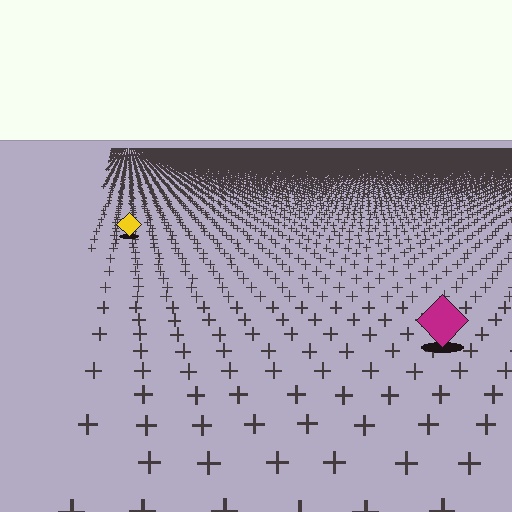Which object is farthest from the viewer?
The yellow diamond is farthest from the viewer. It appears smaller and the ground texture around it is denser.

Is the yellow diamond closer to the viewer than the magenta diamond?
No. The magenta diamond is closer — you can tell from the texture gradient: the ground texture is coarser near it.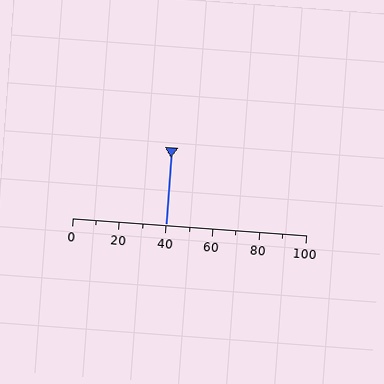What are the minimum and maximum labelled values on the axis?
The axis runs from 0 to 100.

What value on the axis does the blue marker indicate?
The marker indicates approximately 40.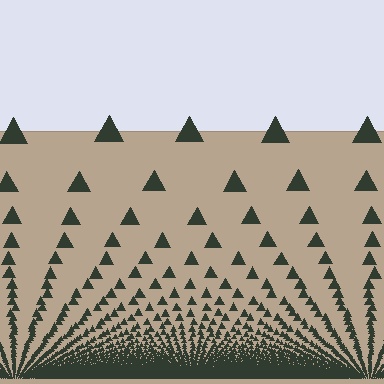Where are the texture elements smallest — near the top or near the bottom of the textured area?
Near the bottom.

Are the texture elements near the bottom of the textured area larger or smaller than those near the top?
Smaller. The gradient is inverted — elements near the bottom are smaller and denser.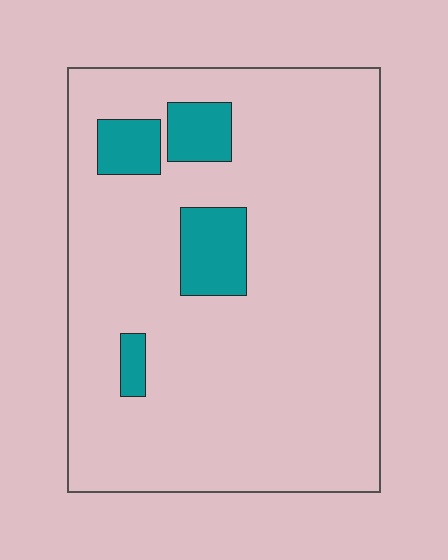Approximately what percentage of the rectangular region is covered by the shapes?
Approximately 10%.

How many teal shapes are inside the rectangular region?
4.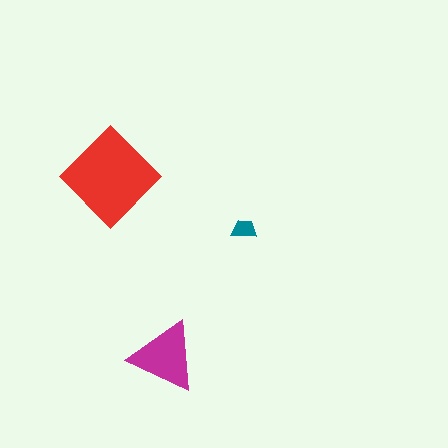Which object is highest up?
The red diamond is topmost.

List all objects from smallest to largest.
The teal trapezoid, the magenta triangle, the red diamond.